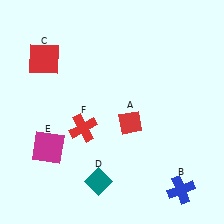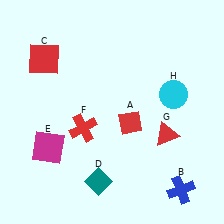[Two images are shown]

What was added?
A red triangle (G), a cyan circle (H) were added in Image 2.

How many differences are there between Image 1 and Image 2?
There are 2 differences between the two images.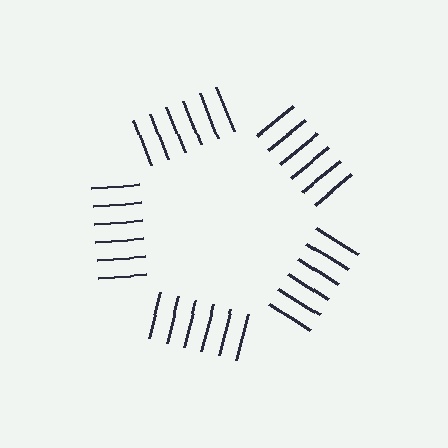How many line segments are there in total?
30 — 6 along each of the 5 edges.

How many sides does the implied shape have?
5 sides — the line-ends trace a pentagon.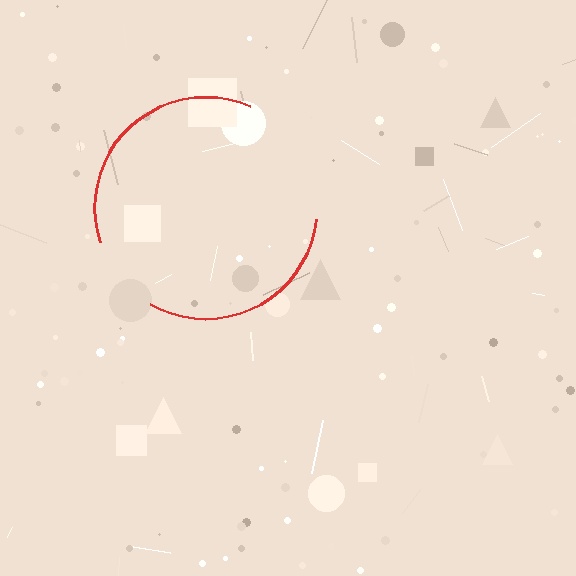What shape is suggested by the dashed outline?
The dashed outline suggests a circle.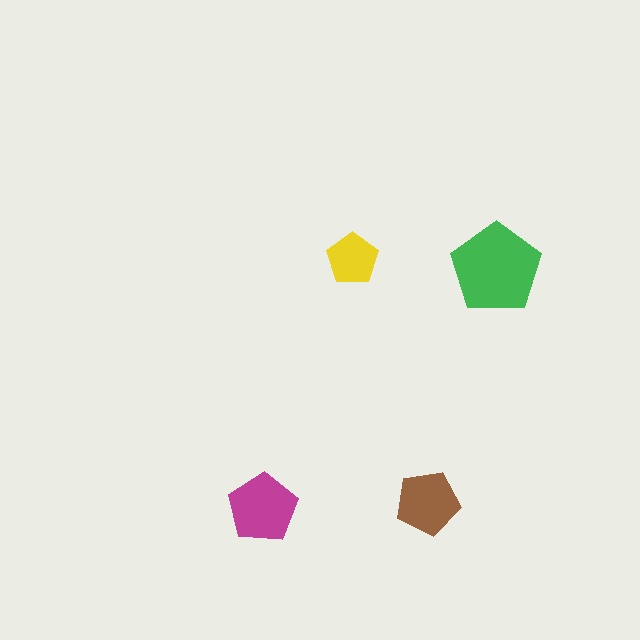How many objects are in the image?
There are 4 objects in the image.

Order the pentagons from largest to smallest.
the green one, the magenta one, the brown one, the yellow one.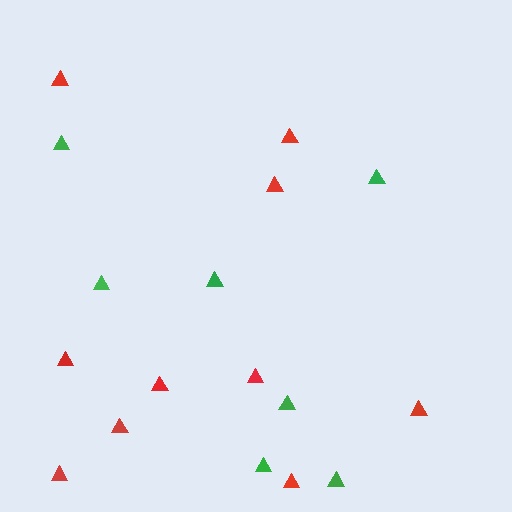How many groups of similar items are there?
There are 2 groups: one group of green triangles (7) and one group of red triangles (10).